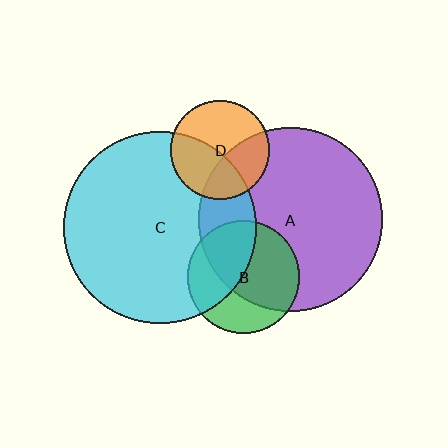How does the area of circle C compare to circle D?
Approximately 3.8 times.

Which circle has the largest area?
Circle C (cyan).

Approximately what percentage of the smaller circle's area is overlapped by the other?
Approximately 65%.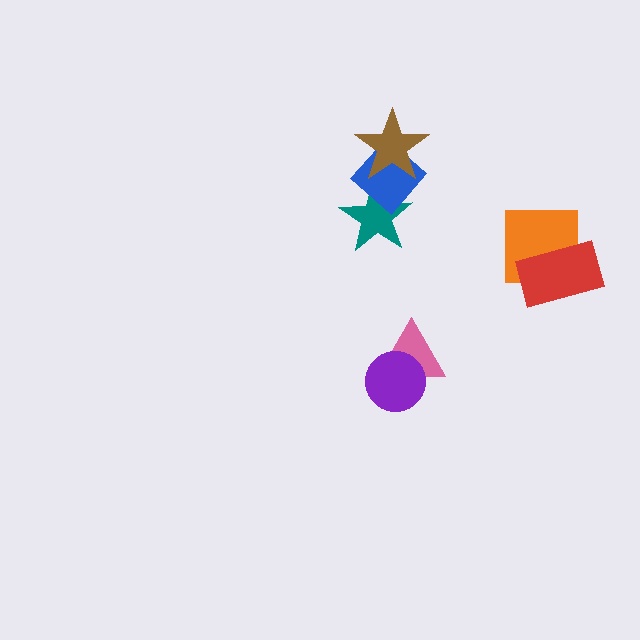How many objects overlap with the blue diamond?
2 objects overlap with the blue diamond.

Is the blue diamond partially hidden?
Yes, it is partially covered by another shape.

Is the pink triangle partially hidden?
Yes, it is partially covered by another shape.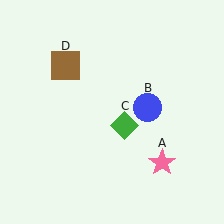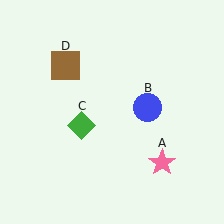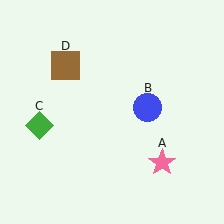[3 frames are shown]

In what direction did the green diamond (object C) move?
The green diamond (object C) moved left.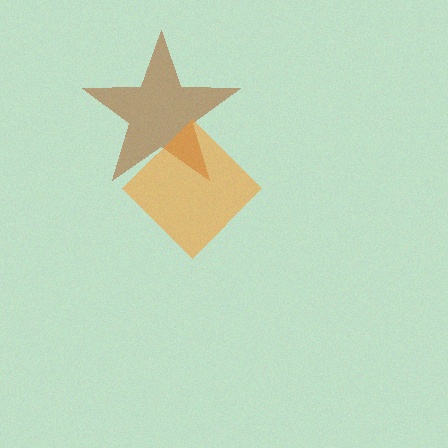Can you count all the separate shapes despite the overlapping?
Yes, there are 2 separate shapes.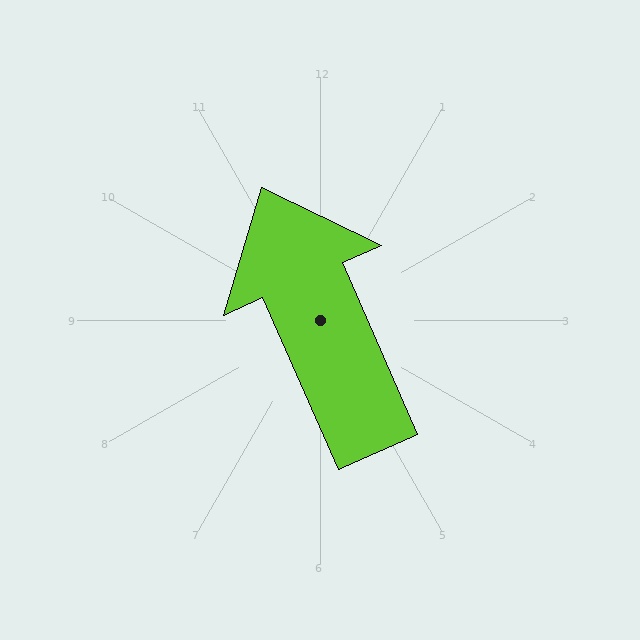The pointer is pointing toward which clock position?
Roughly 11 o'clock.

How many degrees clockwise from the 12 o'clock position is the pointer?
Approximately 336 degrees.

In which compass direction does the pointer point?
Northwest.